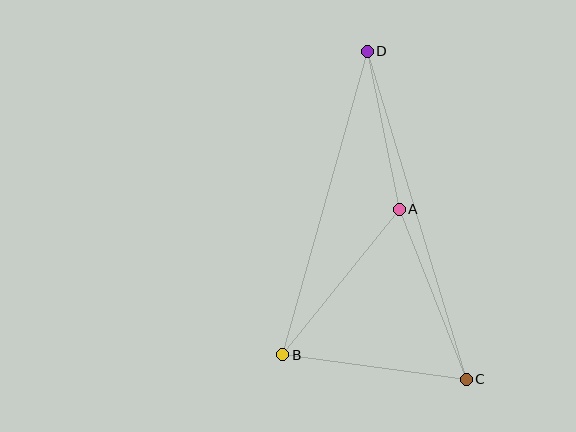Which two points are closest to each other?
Points A and D are closest to each other.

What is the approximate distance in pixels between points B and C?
The distance between B and C is approximately 185 pixels.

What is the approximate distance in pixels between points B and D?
The distance between B and D is approximately 315 pixels.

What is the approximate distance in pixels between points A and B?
The distance between A and B is approximately 186 pixels.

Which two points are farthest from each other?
Points C and D are farthest from each other.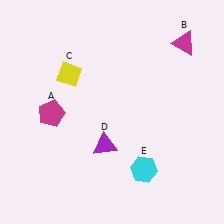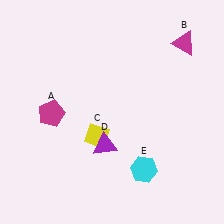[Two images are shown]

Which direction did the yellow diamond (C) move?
The yellow diamond (C) moved down.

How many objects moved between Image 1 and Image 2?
1 object moved between the two images.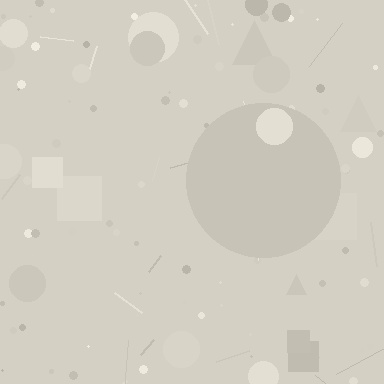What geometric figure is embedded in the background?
A circle is embedded in the background.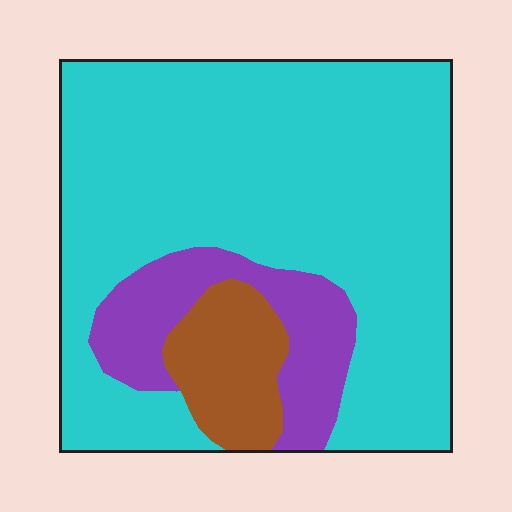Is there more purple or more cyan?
Cyan.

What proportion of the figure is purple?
Purple takes up less than a quarter of the figure.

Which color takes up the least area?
Brown, at roughly 10%.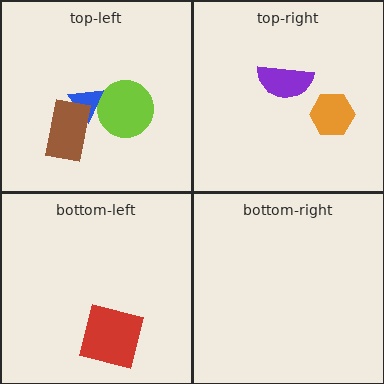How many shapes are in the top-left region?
3.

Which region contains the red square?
The bottom-left region.